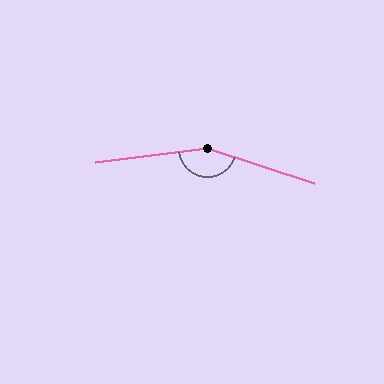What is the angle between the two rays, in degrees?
Approximately 154 degrees.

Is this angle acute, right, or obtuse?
It is obtuse.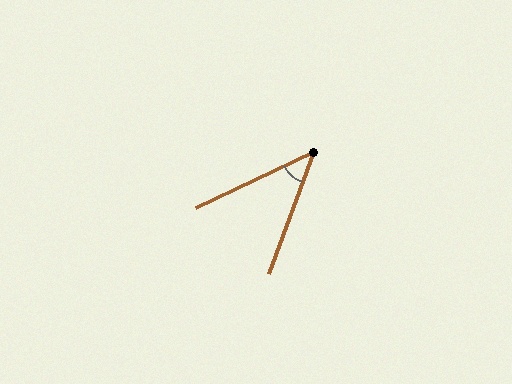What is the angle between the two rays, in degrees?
Approximately 44 degrees.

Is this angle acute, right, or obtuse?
It is acute.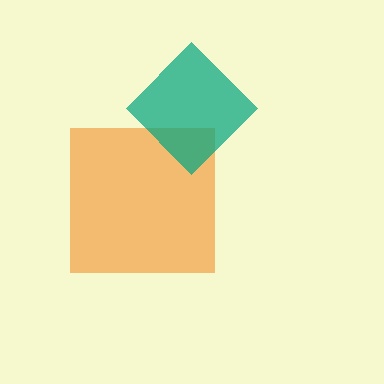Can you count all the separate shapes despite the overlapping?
Yes, there are 2 separate shapes.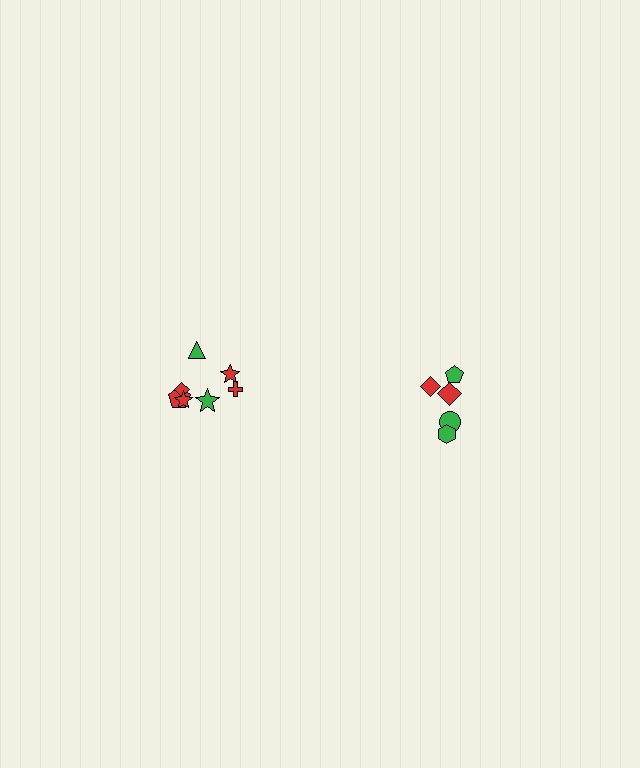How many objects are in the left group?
There are 7 objects.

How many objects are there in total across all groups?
There are 12 objects.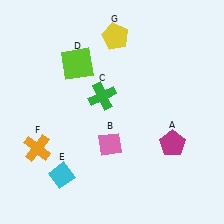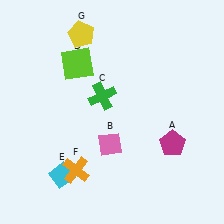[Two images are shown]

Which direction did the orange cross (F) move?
The orange cross (F) moved right.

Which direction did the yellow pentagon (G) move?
The yellow pentagon (G) moved left.